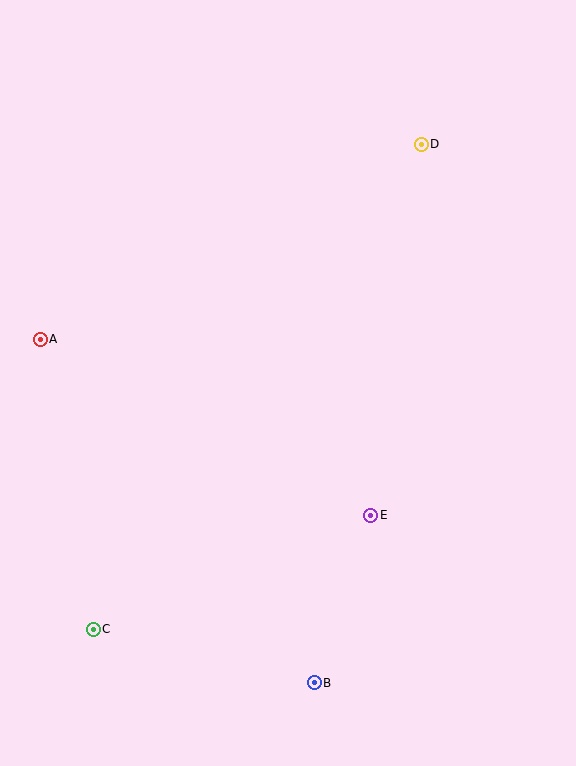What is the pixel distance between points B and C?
The distance between B and C is 228 pixels.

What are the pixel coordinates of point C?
Point C is at (93, 629).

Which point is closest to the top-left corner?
Point A is closest to the top-left corner.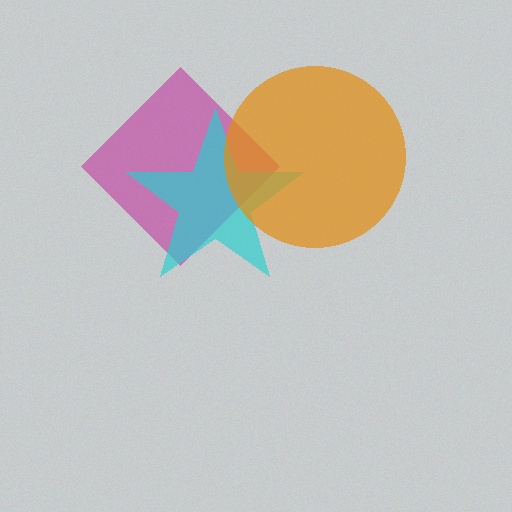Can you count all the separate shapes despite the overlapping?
Yes, there are 3 separate shapes.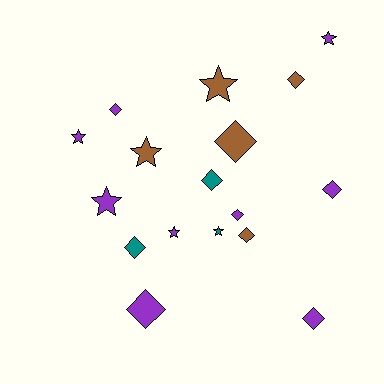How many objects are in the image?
There are 17 objects.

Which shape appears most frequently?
Diamond, with 10 objects.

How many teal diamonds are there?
There are 2 teal diamonds.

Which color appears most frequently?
Purple, with 9 objects.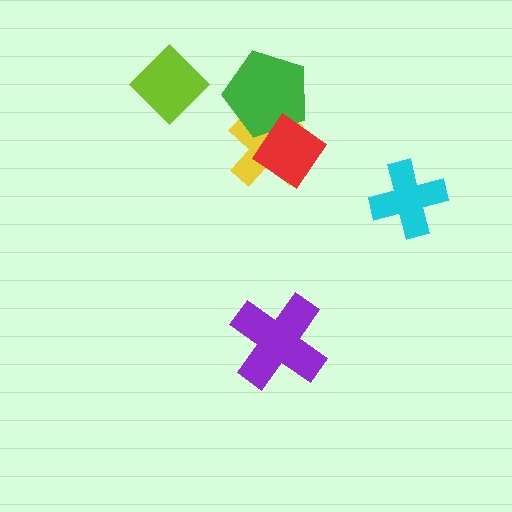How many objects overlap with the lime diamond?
0 objects overlap with the lime diamond.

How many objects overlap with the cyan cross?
0 objects overlap with the cyan cross.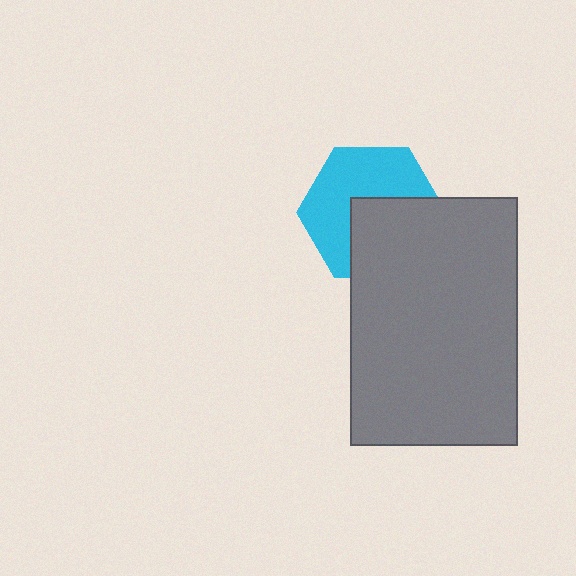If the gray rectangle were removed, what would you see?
You would see the complete cyan hexagon.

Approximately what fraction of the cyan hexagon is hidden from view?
Roughly 44% of the cyan hexagon is hidden behind the gray rectangle.